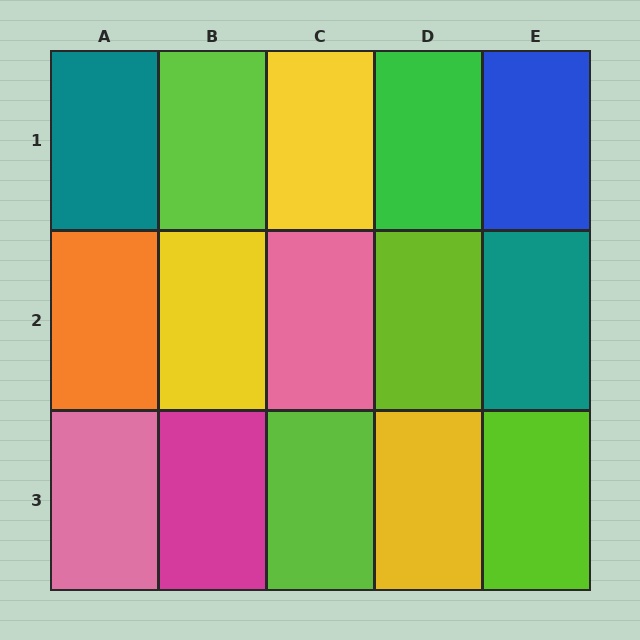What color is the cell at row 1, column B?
Lime.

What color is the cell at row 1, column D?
Green.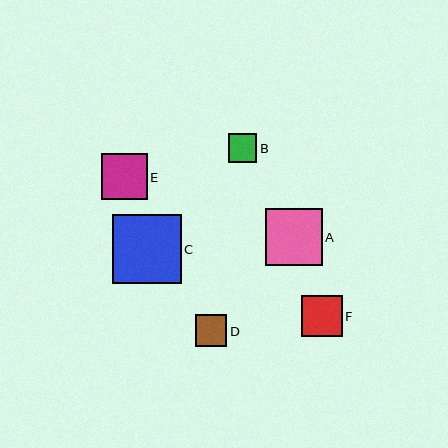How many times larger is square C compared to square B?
Square C is approximately 2.4 times the size of square B.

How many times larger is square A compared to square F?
Square A is approximately 1.4 times the size of square F.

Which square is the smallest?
Square B is the smallest with a size of approximately 29 pixels.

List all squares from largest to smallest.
From largest to smallest: C, A, E, F, D, B.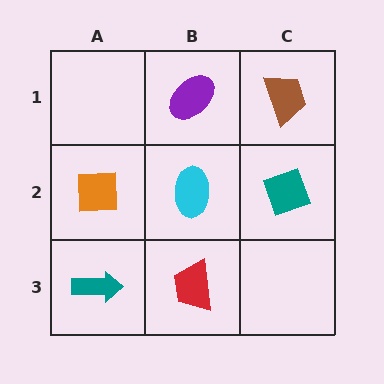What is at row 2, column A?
An orange square.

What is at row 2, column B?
A cyan ellipse.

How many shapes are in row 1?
2 shapes.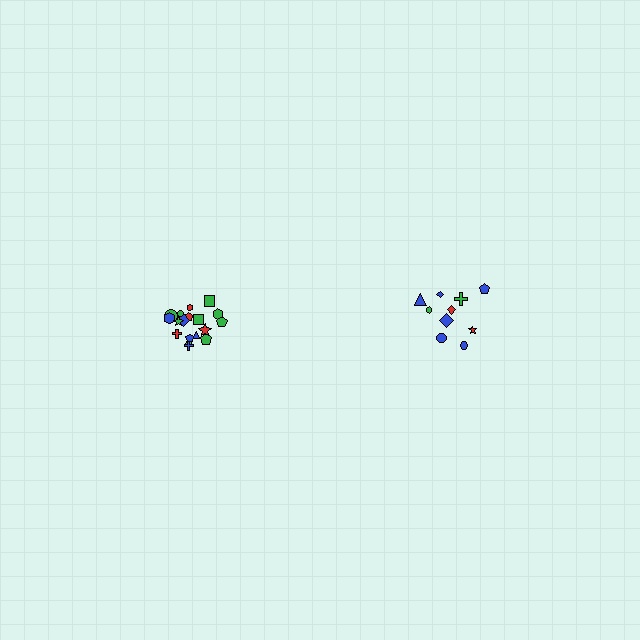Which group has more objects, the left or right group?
The left group.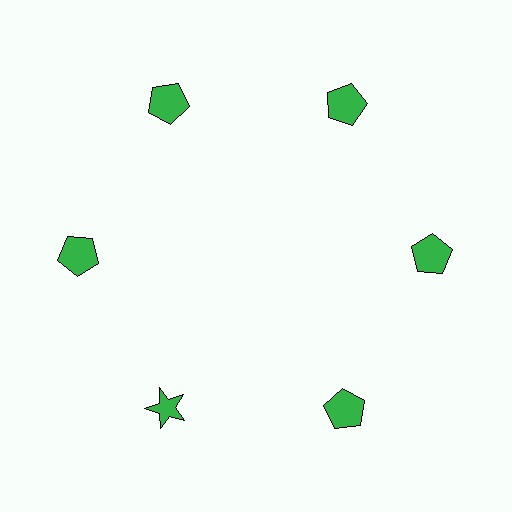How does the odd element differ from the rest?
It has a different shape: star instead of pentagon.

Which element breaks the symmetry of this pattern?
The green star at roughly the 7 o'clock position breaks the symmetry. All other shapes are green pentagons.